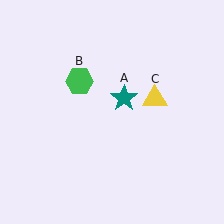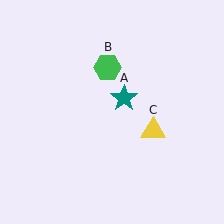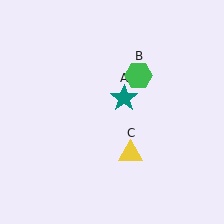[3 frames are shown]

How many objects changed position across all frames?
2 objects changed position: green hexagon (object B), yellow triangle (object C).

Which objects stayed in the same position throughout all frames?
Teal star (object A) remained stationary.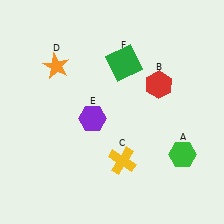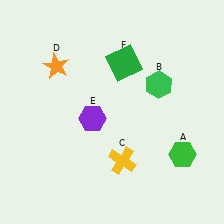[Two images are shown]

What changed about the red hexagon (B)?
In Image 1, B is red. In Image 2, it changed to green.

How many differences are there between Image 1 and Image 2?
There is 1 difference between the two images.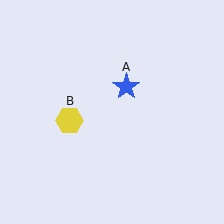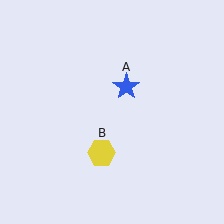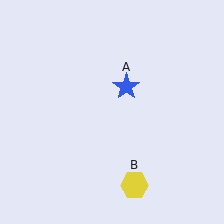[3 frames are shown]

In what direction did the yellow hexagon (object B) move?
The yellow hexagon (object B) moved down and to the right.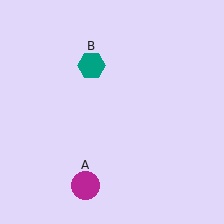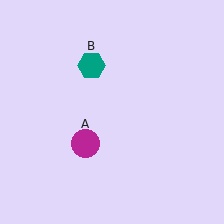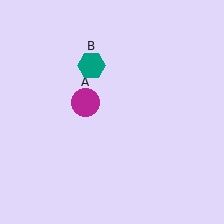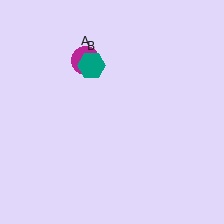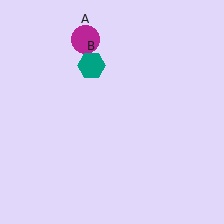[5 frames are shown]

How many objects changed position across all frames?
1 object changed position: magenta circle (object A).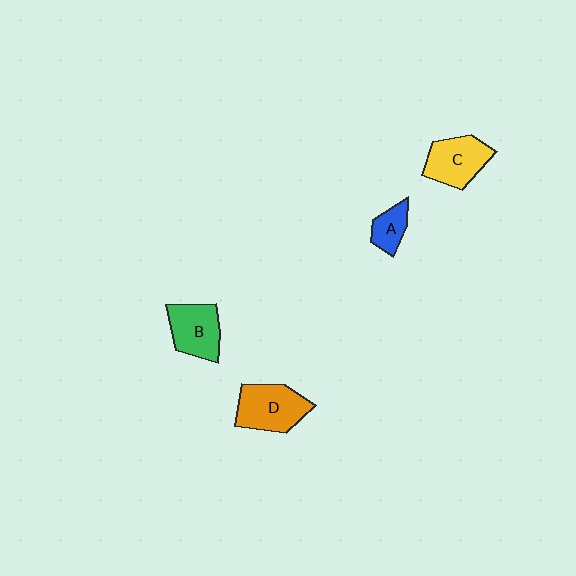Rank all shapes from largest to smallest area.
From largest to smallest: D (orange), C (yellow), B (green), A (blue).